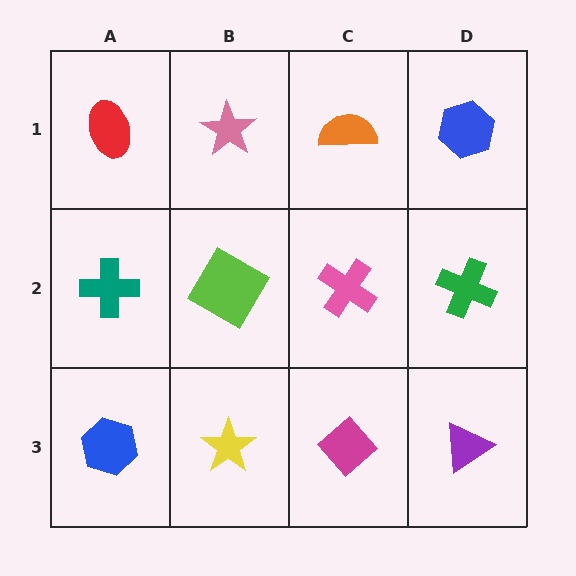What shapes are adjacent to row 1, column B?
A lime diamond (row 2, column B), a red ellipse (row 1, column A), an orange semicircle (row 1, column C).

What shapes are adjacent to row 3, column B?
A lime diamond (row 2, column B), a blue hexagon (row 3, column A), a magenta diamond (row 3, column C).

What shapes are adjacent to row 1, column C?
A pink cross (row 2, column C), a pink star (row 1, column B), a blue hexagon (row 1, column D).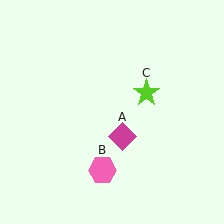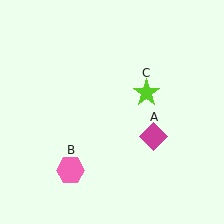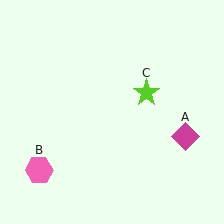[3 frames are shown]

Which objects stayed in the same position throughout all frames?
Lime star (object C) remained stationary.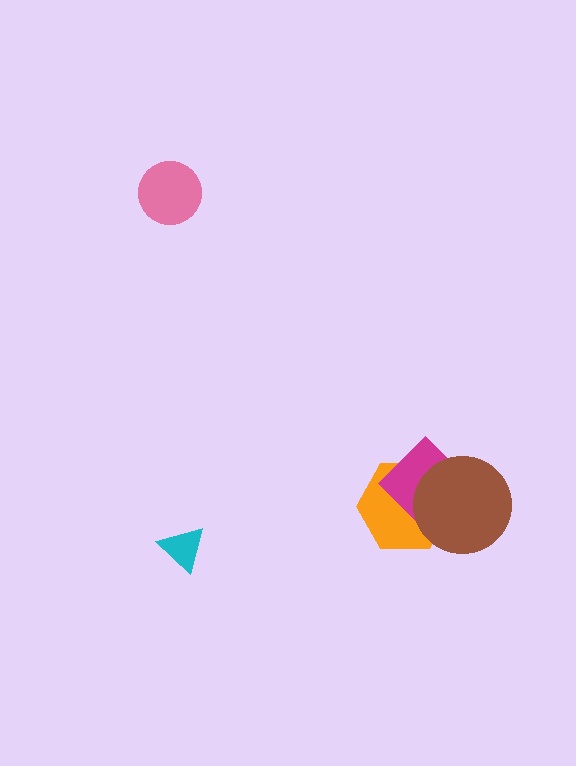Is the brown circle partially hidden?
No, no other shape covers it.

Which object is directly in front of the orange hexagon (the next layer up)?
The magenta diamond is directly in front of the orange hexagon.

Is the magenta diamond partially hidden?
Yes, it is partially covered by another shape.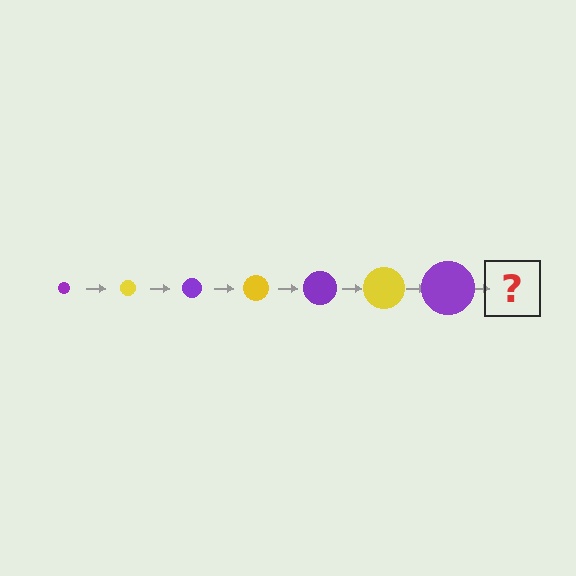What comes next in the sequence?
The next element should be a yellow circle, larger than the previous one.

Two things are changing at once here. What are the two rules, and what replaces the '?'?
The two rules are that the circle grows larger each step and the color cycles through purple and yellow. The '?' should be a yellow circle, larger than the previous one.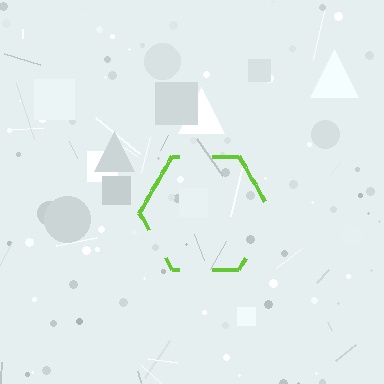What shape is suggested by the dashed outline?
The dashed outline suggests a hexagon.